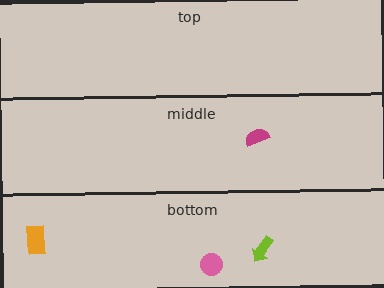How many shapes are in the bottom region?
3.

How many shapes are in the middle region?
1.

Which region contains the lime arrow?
The bottom region.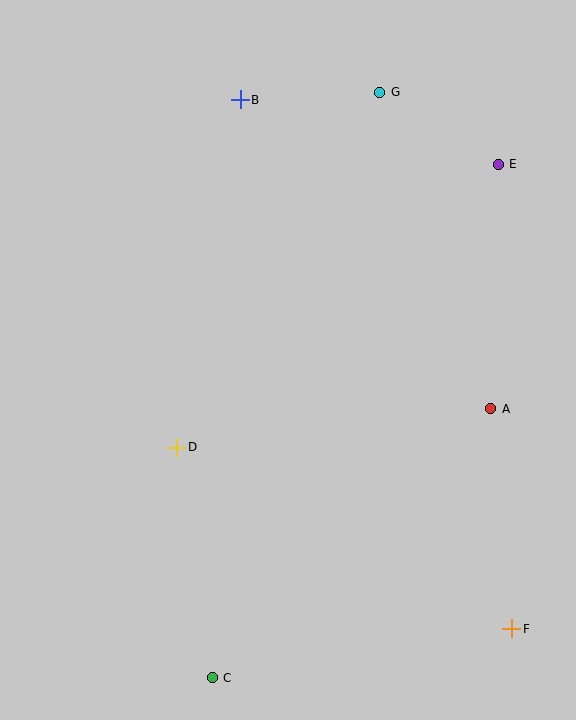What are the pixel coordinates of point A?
Point A is at (491, 409).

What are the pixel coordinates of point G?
Point G is at (380, 92).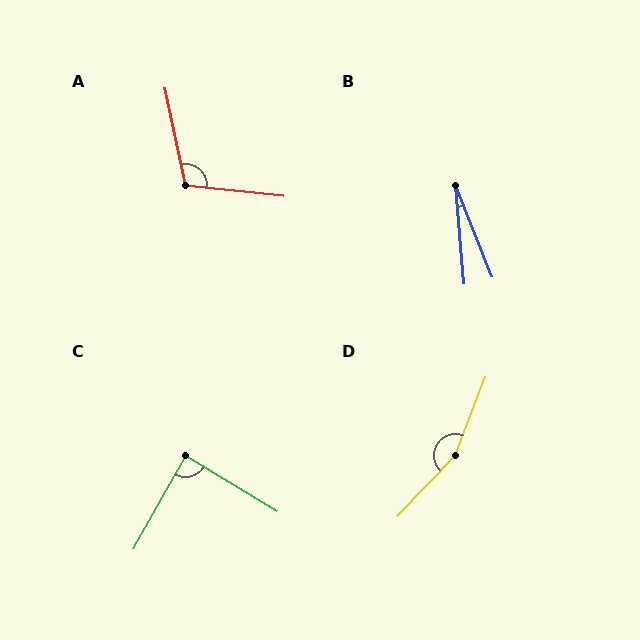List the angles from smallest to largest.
B (17°), C (89°), A (108°), D (158°).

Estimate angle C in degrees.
Approximately 89 degrees.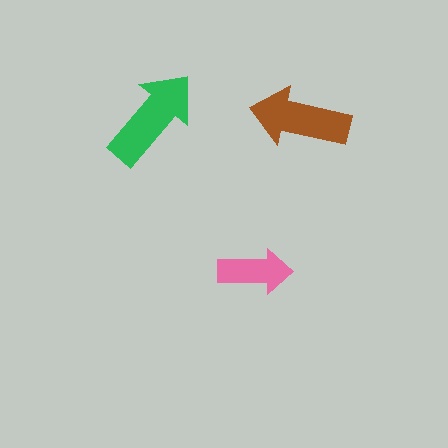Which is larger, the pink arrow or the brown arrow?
The brown one.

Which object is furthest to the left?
The green arrow is leftmost.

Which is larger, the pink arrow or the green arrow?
The green one.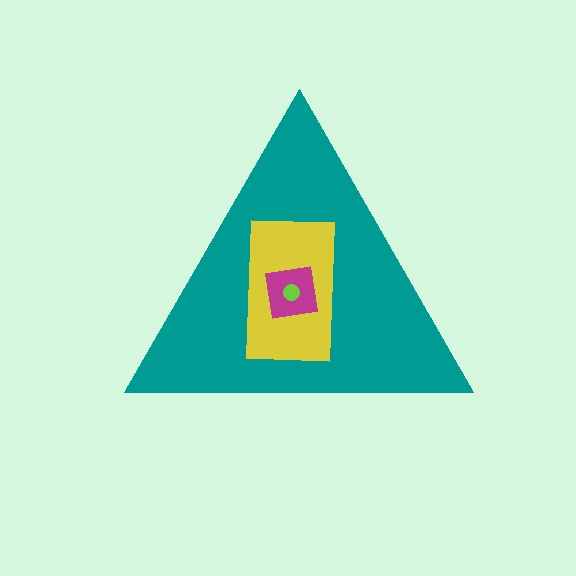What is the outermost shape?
The teal triangle.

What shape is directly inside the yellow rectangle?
The magenta square.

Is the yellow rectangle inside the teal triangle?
Yes.